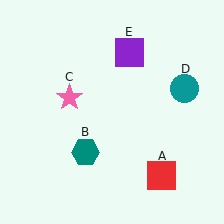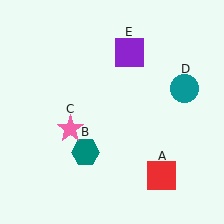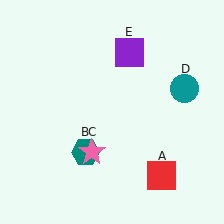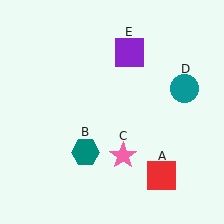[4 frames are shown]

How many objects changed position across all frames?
1 object changed position: pink star (object C).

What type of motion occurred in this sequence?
The pink star (object C) rotated counterclockwise around the center of the scene.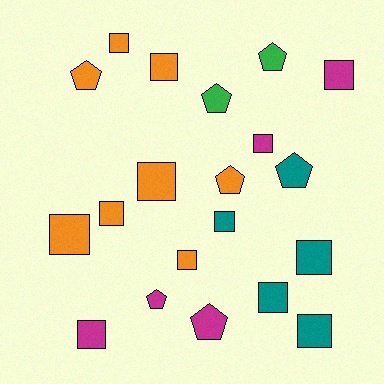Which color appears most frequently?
Orange, with 8 objects.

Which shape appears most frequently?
Square, with 13 objects.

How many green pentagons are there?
There are 2 green pentagons.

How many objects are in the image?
There are 20 objects.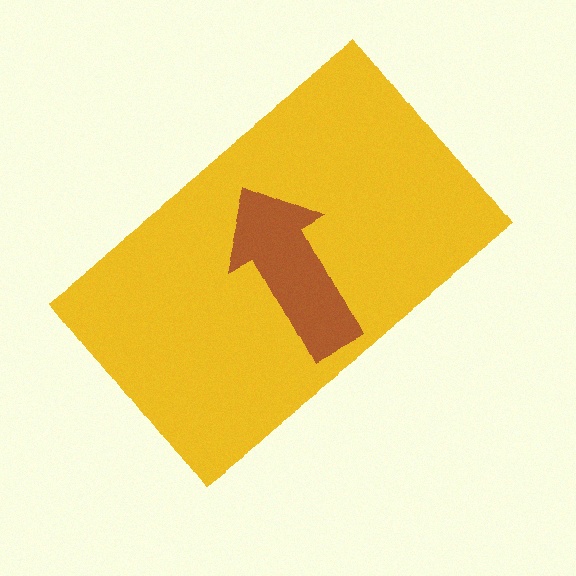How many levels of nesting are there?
2.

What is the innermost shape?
The brown arrow.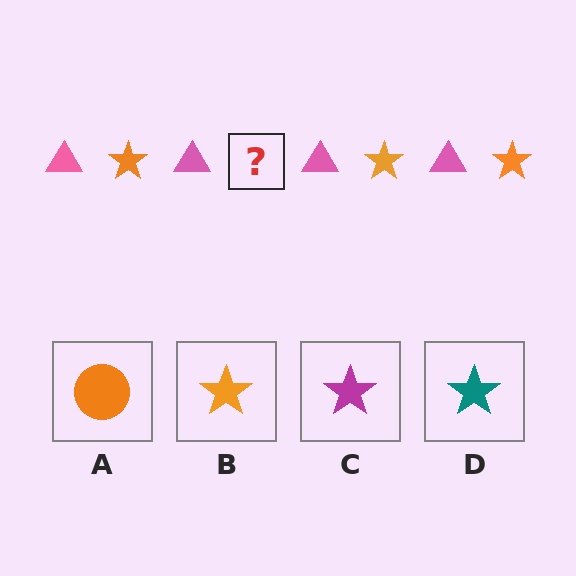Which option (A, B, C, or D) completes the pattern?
B.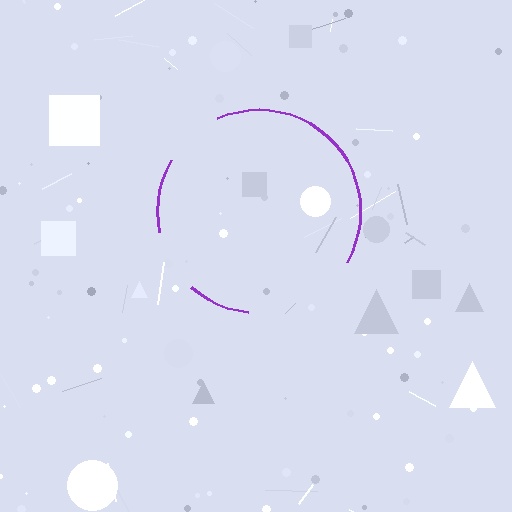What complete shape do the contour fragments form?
The contour fragments form a circle.